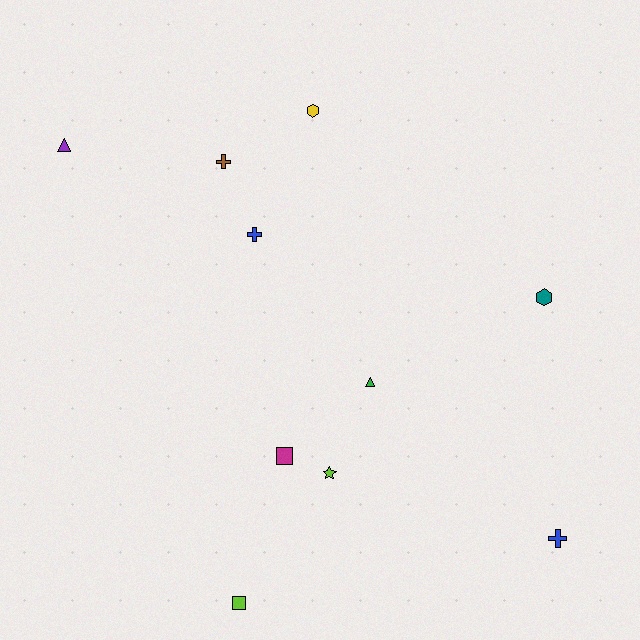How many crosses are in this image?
There are 3 crosses.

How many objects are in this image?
There are 10 objects.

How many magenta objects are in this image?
There is 1 magenta object.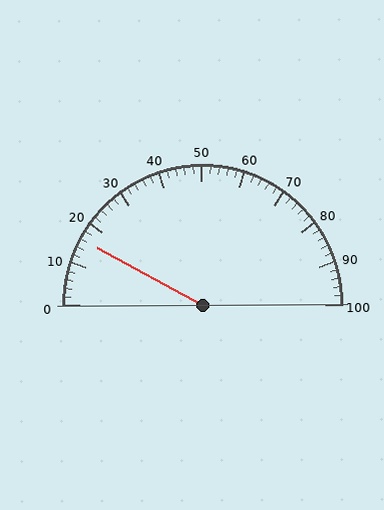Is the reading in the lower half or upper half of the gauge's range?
The reading is in the lower half of the range (0 to 100).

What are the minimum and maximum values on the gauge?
The gauge ranges from 0 to 100.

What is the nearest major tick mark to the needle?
The nearest major tick mark is 20.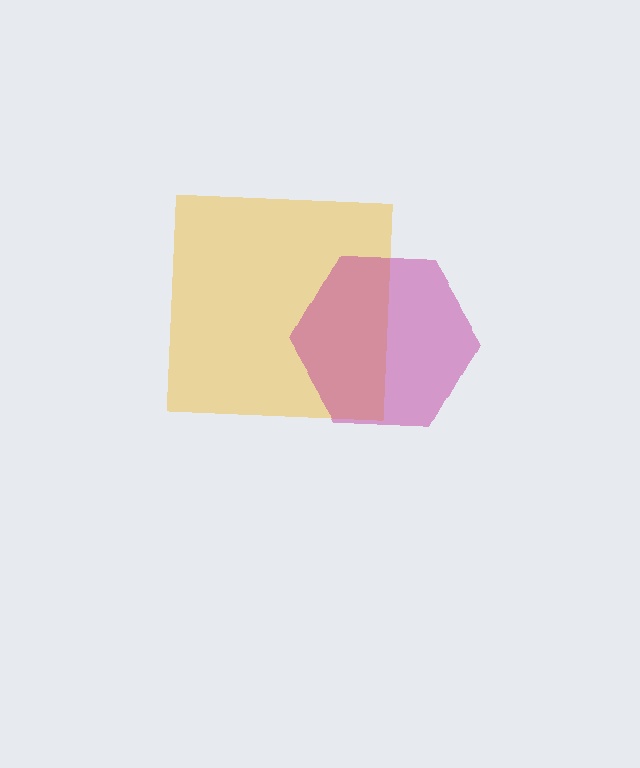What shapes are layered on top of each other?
The layered shapes are: a yellow square, a magenta hexagon.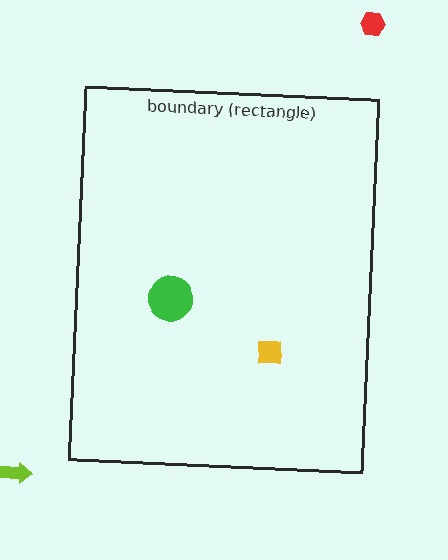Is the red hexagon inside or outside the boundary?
Outside.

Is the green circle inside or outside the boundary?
Inside.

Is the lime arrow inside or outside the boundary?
Outside.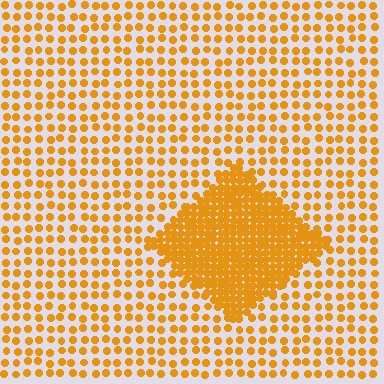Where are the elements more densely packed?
The elements are more densely packed inside the diamond boundary.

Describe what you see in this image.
The image contains small orange elements arranged at two different densities. A diamond-shaped region is visible where the elements are more densely packed than the surrounding area.